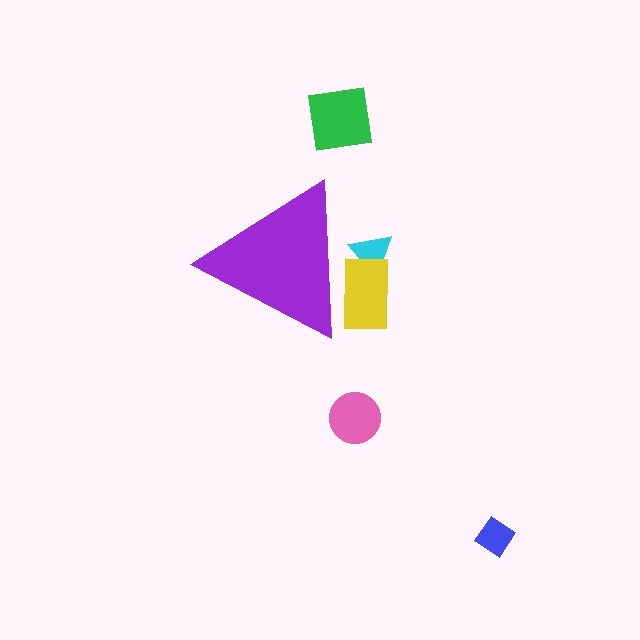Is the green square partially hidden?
No, the green square is fully visible.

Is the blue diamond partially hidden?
No, the blue diamond is fully visible.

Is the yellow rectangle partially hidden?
Yes, the yellow rectangle is partially hidden behind the purple triangle.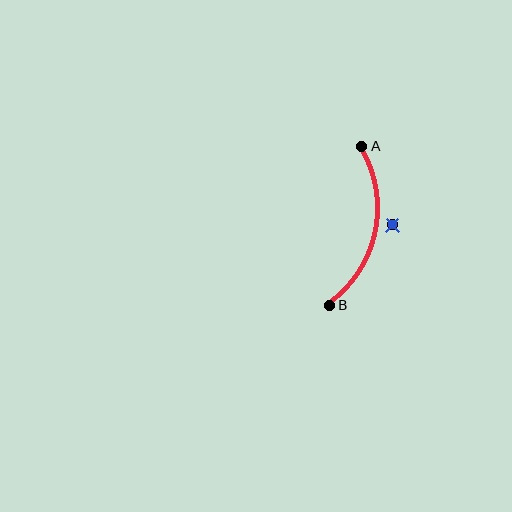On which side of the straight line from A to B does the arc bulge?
The arc bulges to the right of the straight line connecting A and B.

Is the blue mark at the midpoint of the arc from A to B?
No — the blue mark does not lie on the arc at all. It sits slightly outside the curve.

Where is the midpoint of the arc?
The arc midpoint is the point on the curve farthest from the straight line joining A and B. It sits to the right of that line.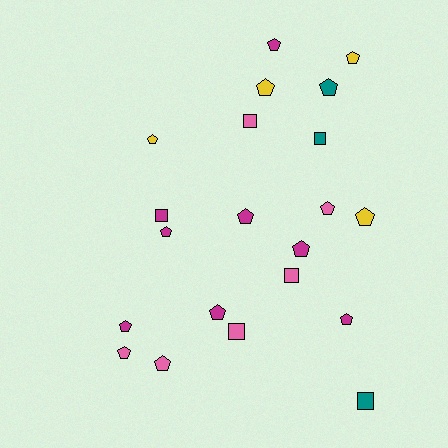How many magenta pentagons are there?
There are 7 magenta pentagons.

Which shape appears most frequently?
Pentagon, with 15 objects.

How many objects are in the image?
There are 21 objects.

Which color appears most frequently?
Magenta, with 8 objects.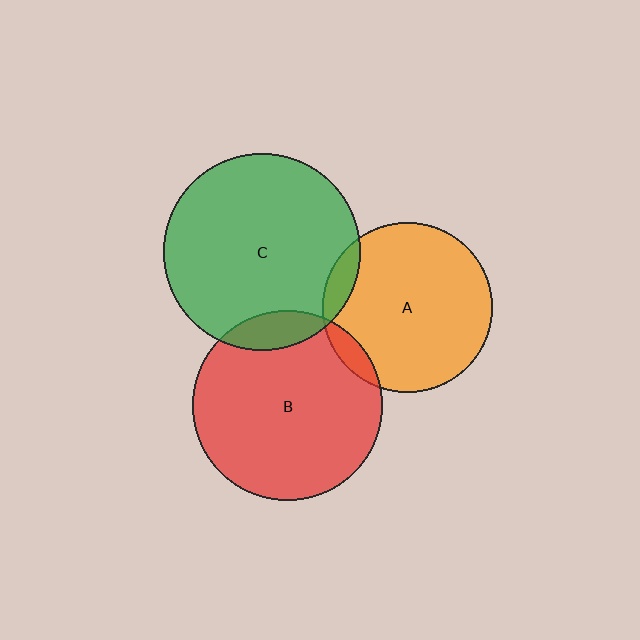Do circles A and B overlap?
Yes.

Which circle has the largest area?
Circle C (green).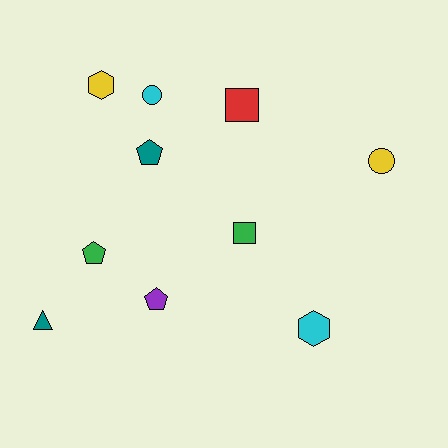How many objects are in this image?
There are 10 objects.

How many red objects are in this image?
There is 1 red object.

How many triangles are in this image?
There is 1 triangle.